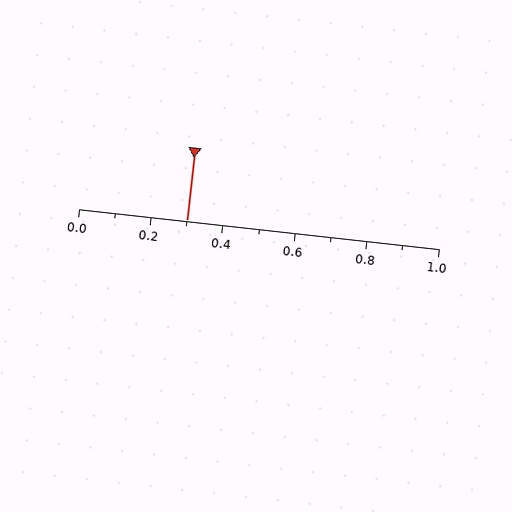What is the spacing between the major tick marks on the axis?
The major ticks are spaced 0.2 apart.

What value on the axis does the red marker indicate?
The marker indicates approximately 0.3.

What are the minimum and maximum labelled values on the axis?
The axis runs from 0.0 to 1.0.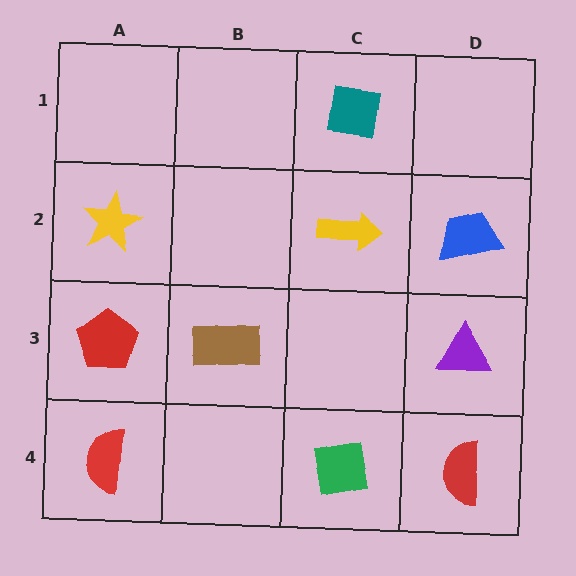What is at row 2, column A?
A yellow star.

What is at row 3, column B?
A brown rectangle.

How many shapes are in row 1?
1 shape.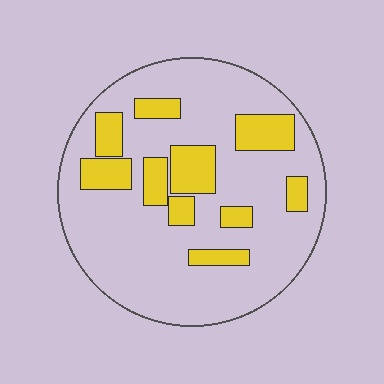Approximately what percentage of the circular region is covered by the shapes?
Approximately 25%.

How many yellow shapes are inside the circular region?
10.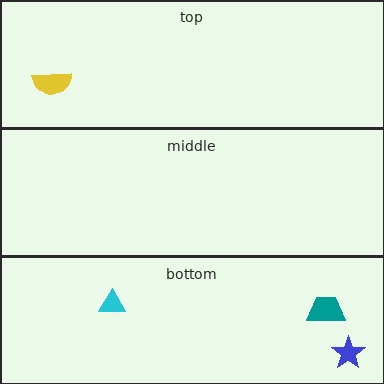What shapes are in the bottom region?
The teal trapezoid, the blue star, the cyan triangle.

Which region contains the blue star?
The bottom region.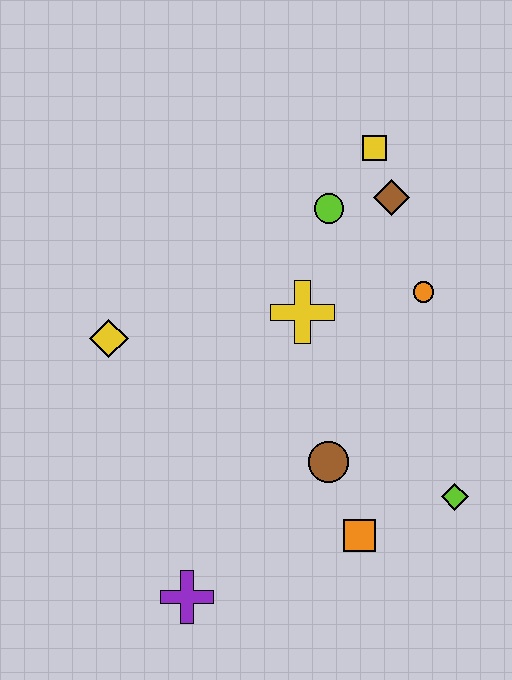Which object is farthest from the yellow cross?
The purple cross is farthest from the yellow cross.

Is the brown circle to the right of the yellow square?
No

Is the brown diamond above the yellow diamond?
Yes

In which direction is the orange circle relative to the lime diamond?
The orange circle is above the lime diamond.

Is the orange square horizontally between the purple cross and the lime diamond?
Yes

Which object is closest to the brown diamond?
The yellow square is closest to the brown diamond.